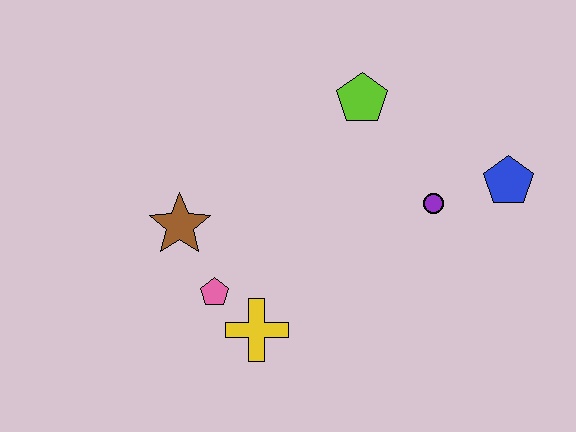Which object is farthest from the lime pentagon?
The yellow cross is farthest from the lime pentagon.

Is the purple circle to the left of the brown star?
No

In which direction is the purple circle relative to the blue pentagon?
The purple circle is to the left of the blue pentagon.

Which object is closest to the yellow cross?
The pink pentagon is closest to the yellow cross.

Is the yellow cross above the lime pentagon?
No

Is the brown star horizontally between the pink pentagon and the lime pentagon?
No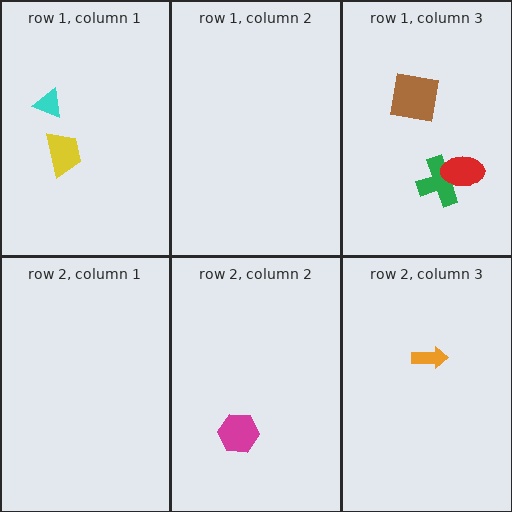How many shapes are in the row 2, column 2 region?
1.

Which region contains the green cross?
The row 1, column 3 region.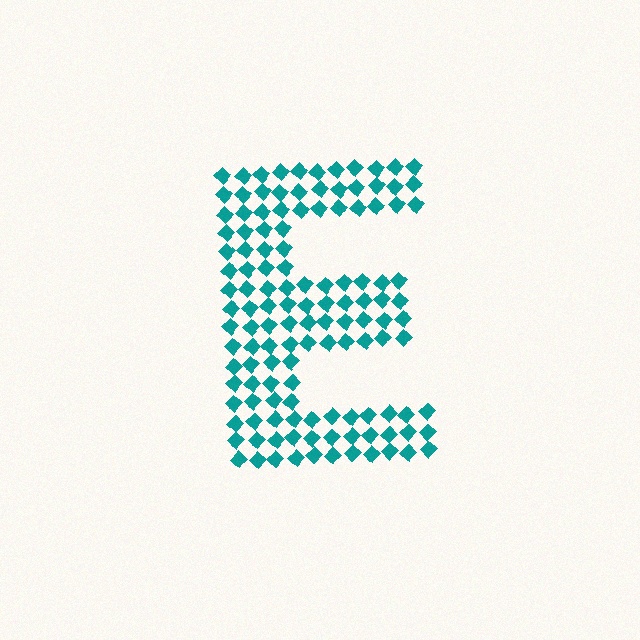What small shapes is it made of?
It is made of small diamonds.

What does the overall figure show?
The overall figure shows the letter E.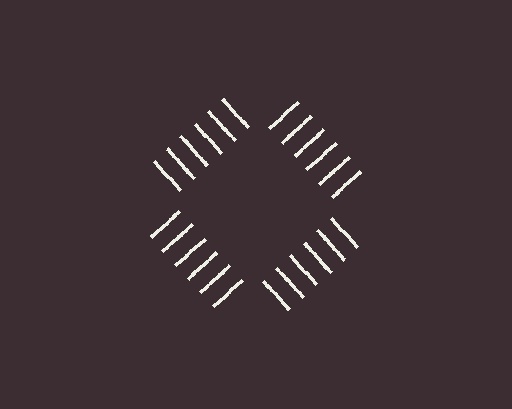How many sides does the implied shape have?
4 sides — the line-ends trace a square.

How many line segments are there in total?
24 — 6 along each of the 4 edges.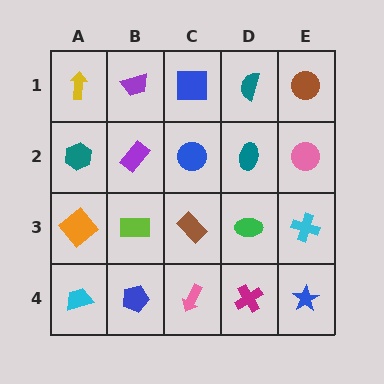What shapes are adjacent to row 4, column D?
A green ellipse (row 3, column D), a pink arrow (row 4, column C), a blue star (row 4, column E).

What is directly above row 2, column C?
A blue square.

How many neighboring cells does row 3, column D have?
4.